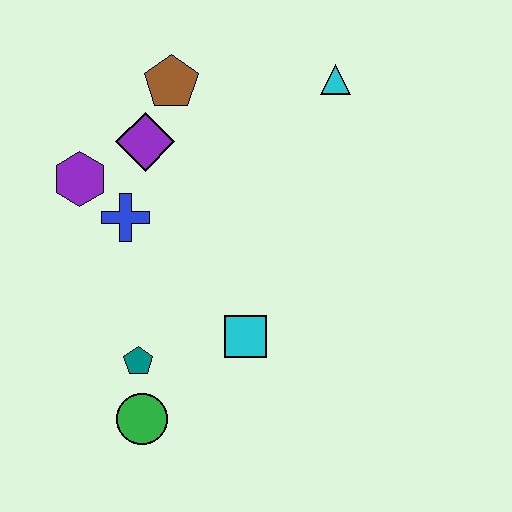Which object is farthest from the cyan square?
The cyan triangle is farthest from the cyan square.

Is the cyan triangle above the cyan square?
Yes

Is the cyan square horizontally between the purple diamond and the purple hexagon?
No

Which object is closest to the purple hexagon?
The blue cross is closest to the purple hexagon.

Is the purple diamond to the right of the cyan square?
No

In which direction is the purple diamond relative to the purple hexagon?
The purple diamond is to the right of the purple hexagon.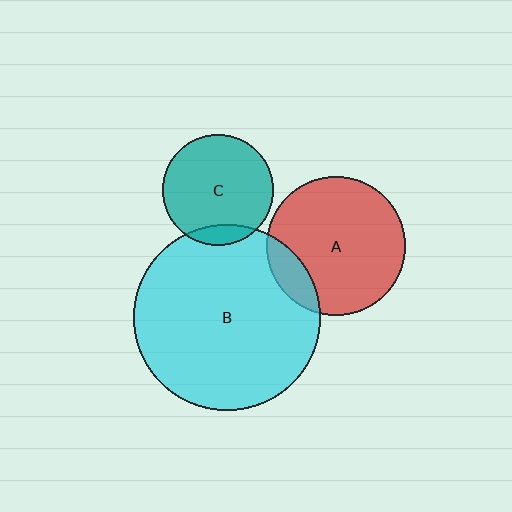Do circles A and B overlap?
Yes.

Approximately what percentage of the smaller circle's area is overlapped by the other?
Approximately 15%.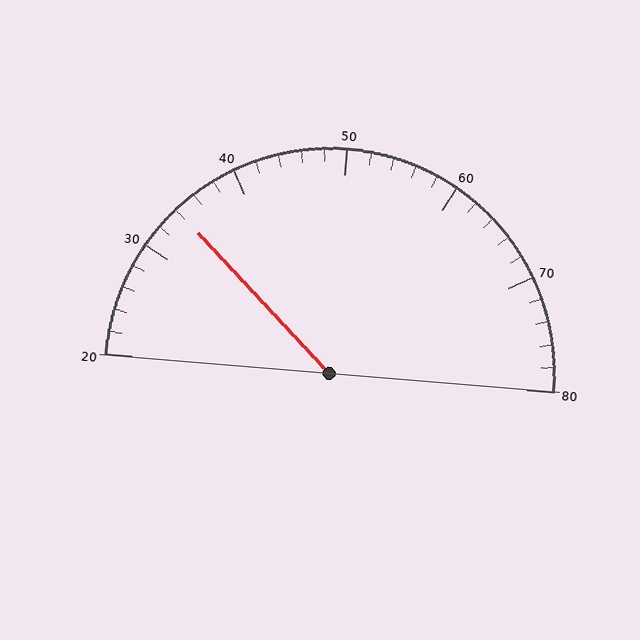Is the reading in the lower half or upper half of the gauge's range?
The reading is in the lower half of the range (20 to 80).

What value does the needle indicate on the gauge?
The needle indicates approximately 34.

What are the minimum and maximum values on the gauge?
The gauge ranges from 20 to 80.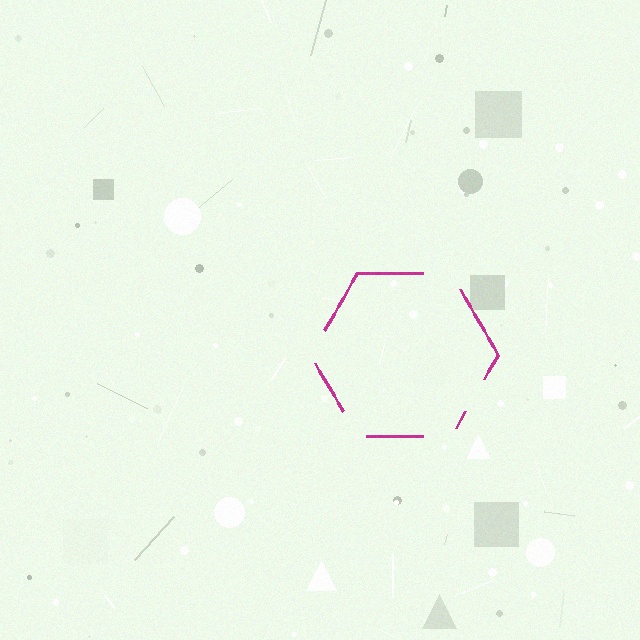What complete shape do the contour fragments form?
The contour fragments form a hexagon.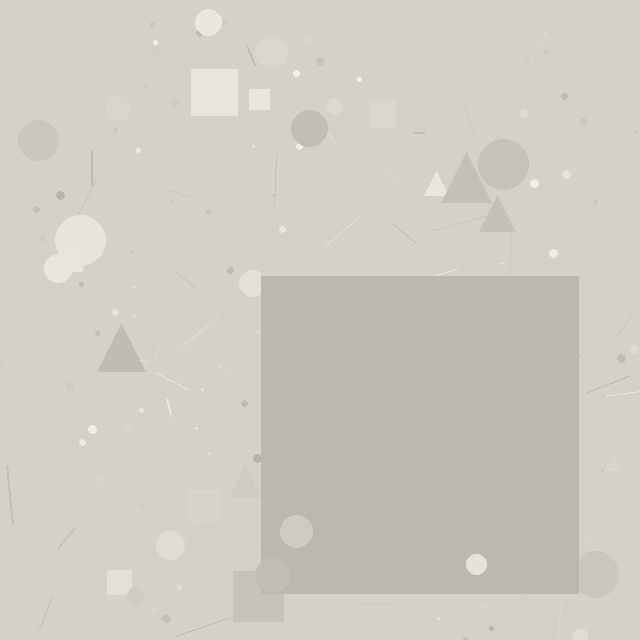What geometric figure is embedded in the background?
A square is embedded in the background.